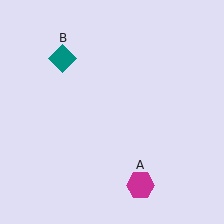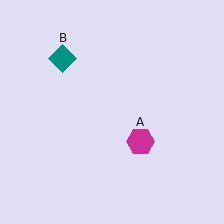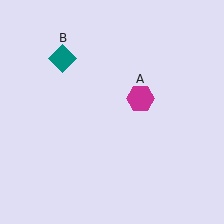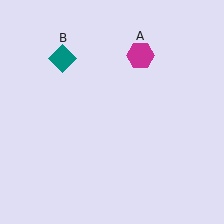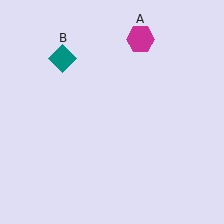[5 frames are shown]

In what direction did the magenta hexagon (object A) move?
The magenta hexagon (object A) moved up.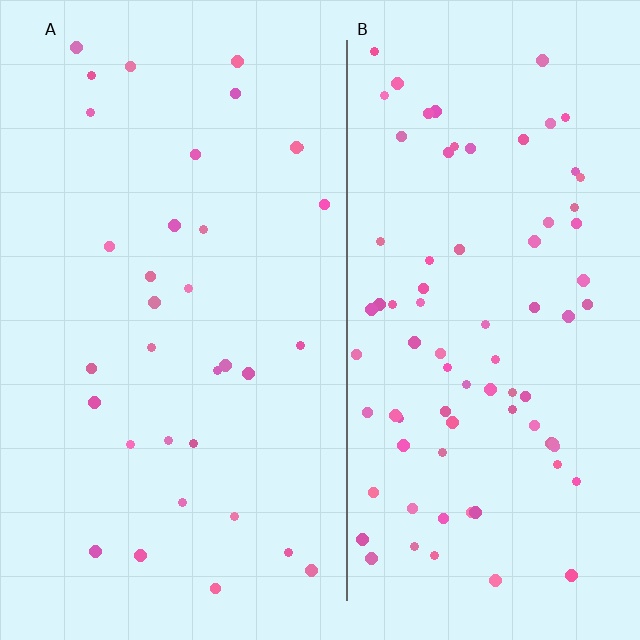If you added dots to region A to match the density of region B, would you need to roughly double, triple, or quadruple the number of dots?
Approximately double.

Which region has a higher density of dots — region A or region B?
B (the right).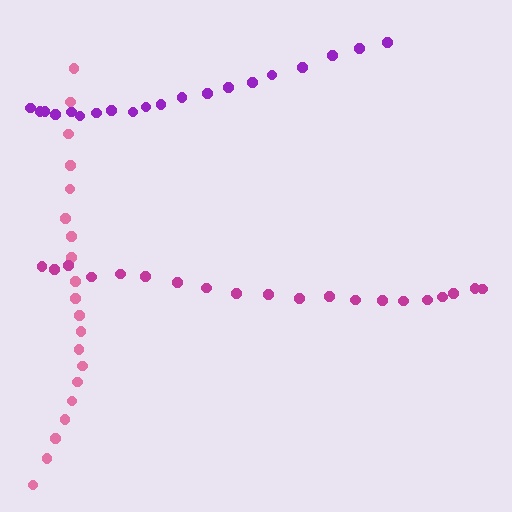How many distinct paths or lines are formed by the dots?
There are 3 distinct paths.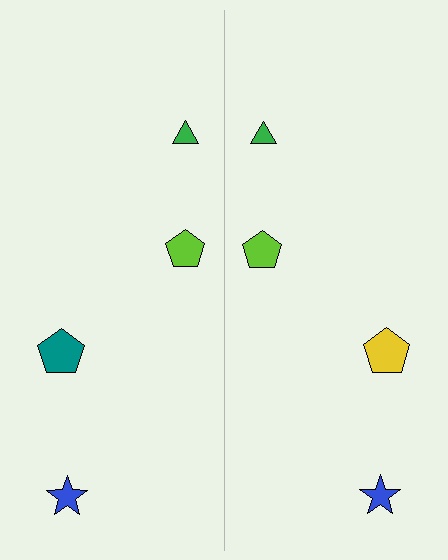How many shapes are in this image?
There are 8 shapes in this image.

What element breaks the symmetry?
The yellow pentagon on the right side breaks the symmetry — its mirror counterpart is teal.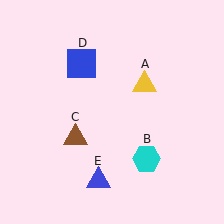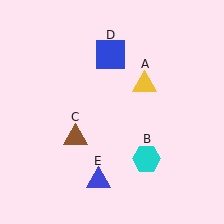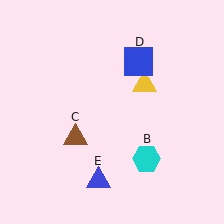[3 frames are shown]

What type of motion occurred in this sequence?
The blue square (object D) rotated clockwise around the center of the scene.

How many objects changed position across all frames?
1 object changed position: blue square (object D).